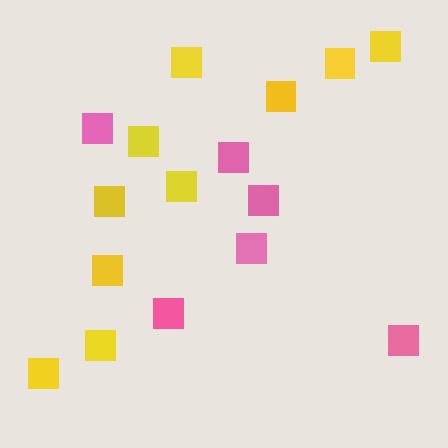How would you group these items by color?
There are 2 groups: one group of yellow squares (10) and one group of pink squares (6).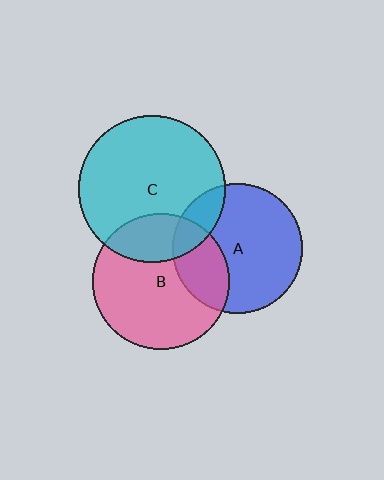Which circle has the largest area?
Circle C (cyan).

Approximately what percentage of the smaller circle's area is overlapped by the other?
Approximately 25%.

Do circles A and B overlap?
Yes.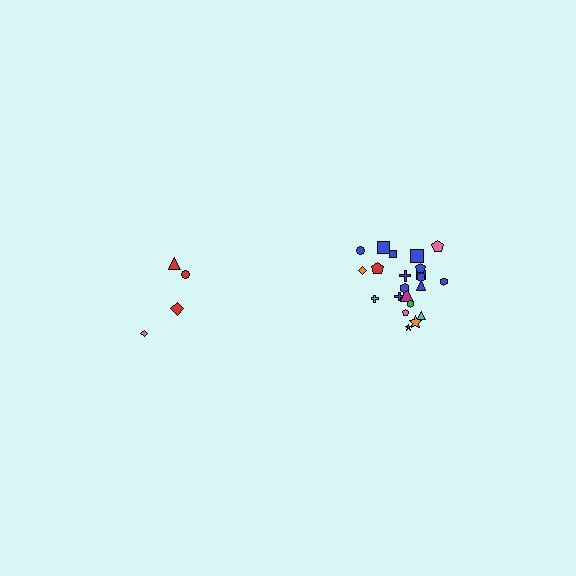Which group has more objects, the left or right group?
The right group.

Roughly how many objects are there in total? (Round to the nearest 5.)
Roughly 25 objects in total.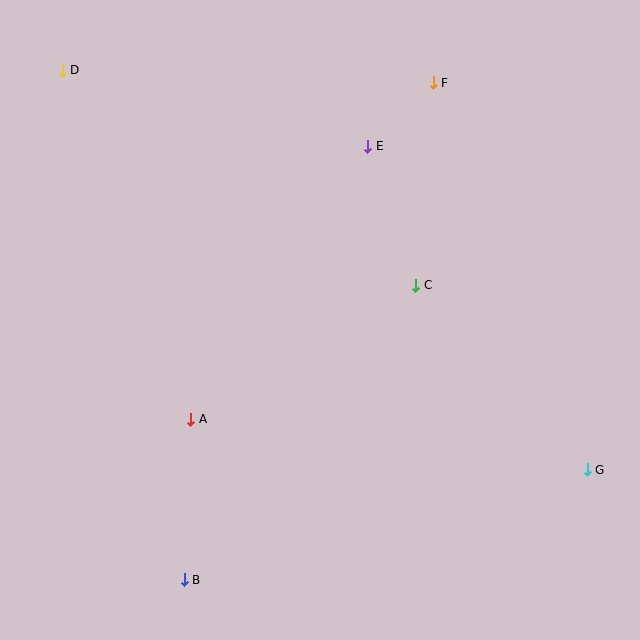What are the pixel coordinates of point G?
Point G is at (587, 470).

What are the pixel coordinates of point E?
Point E is at (368, 146).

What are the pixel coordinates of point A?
Point A is at (191, 419).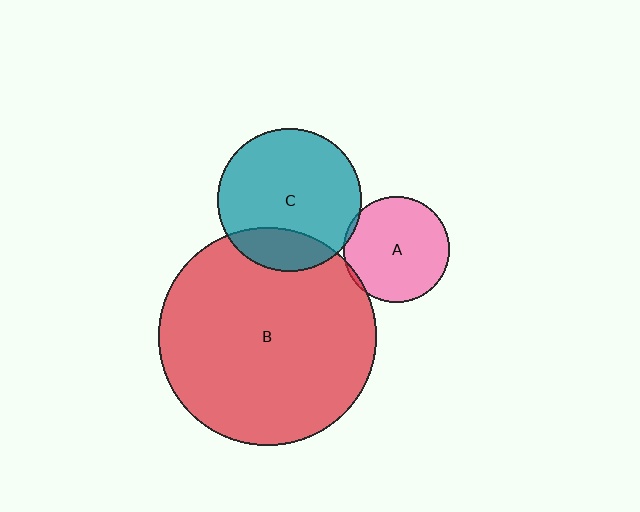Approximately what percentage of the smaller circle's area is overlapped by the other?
Approximately 5%.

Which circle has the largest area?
Circle B (red).